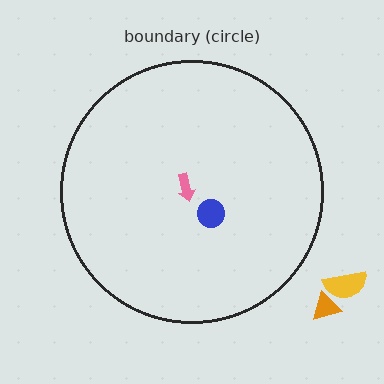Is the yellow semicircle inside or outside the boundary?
Outside.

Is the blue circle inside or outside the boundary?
Inside.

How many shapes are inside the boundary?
2 inside, 2 outside.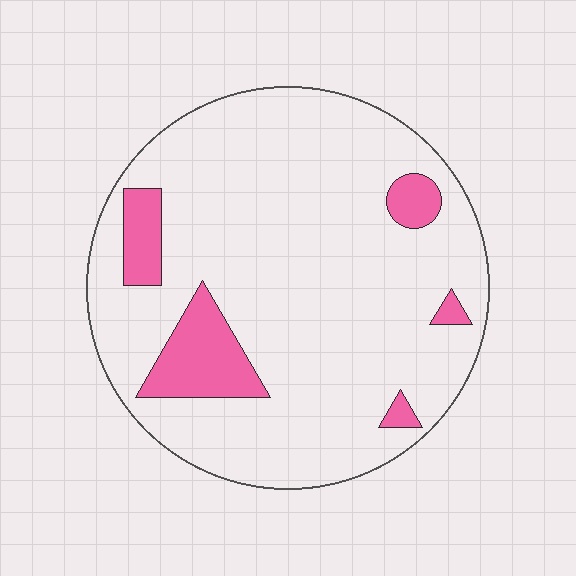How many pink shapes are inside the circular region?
5.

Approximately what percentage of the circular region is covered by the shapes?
Approximately 15%.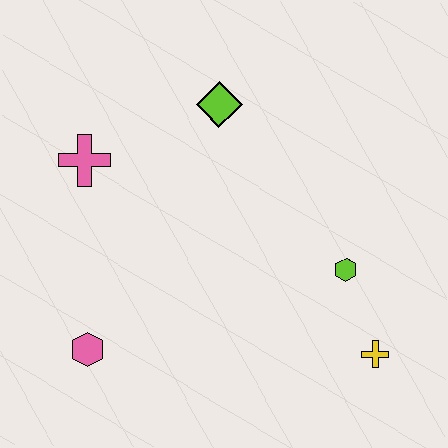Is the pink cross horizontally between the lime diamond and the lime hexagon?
No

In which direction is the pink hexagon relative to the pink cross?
The pink hexagon is below the pink cross.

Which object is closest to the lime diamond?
The pink cross is closest to the lime diamond.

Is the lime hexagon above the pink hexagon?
Yes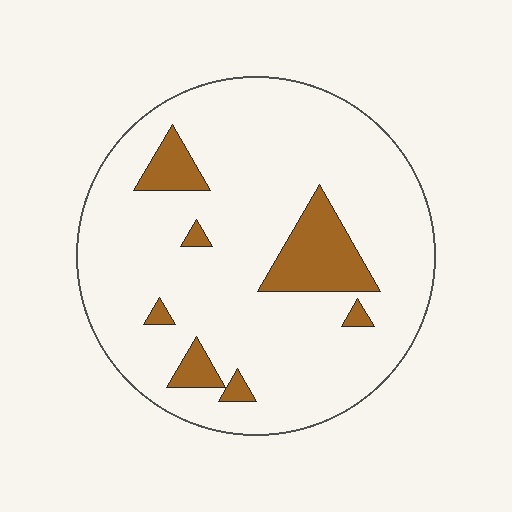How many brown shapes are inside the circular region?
7.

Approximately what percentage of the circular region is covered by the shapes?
Approximately 15%.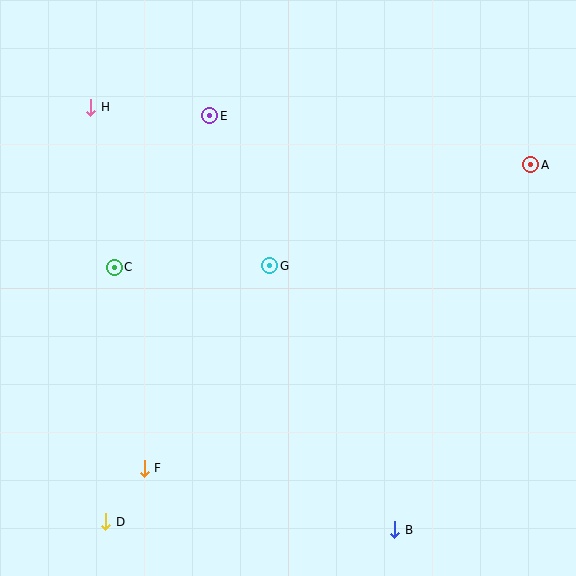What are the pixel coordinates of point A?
Point A is at (531, 165).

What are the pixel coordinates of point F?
Point F is at (144, 468).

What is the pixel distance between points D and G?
The distance between D and G is 304 pixels.